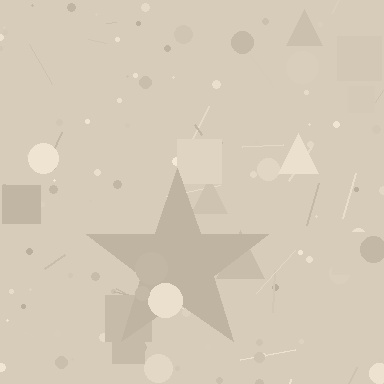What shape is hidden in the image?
A star is hidden in the image.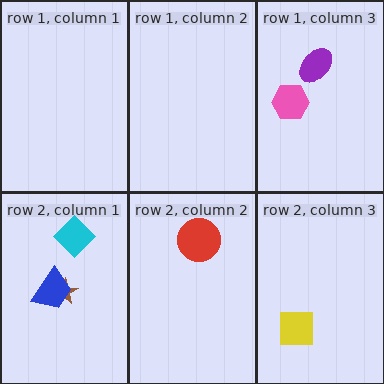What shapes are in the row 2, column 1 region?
The brown star, the blue trapezoid, the cyan diamond.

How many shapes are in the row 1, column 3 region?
2.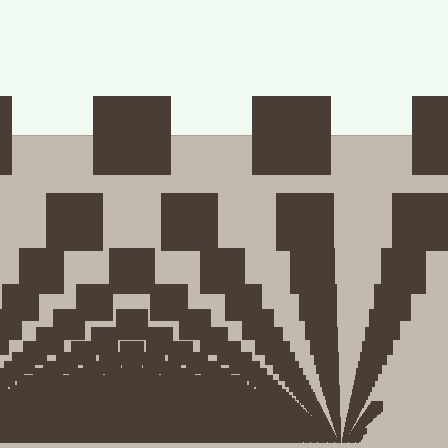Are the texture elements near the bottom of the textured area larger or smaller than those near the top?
Smaller. The gradient is inverted — elements near the bottom are smaller and denser.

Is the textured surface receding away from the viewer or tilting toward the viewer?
The surface appears to tilt toward the viewer. Texture elements get larger and sparser toward the top.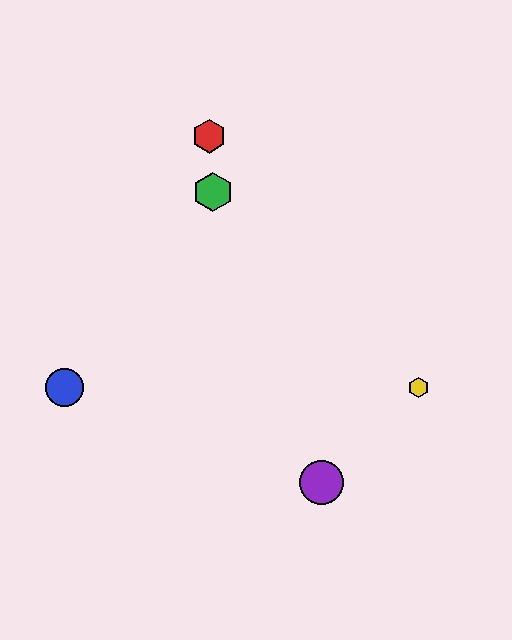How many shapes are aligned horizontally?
2 shapes (the blue circle, the yellow hexagon) are aligned horizontally.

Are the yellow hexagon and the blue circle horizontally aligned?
Yes, both are at y≈388.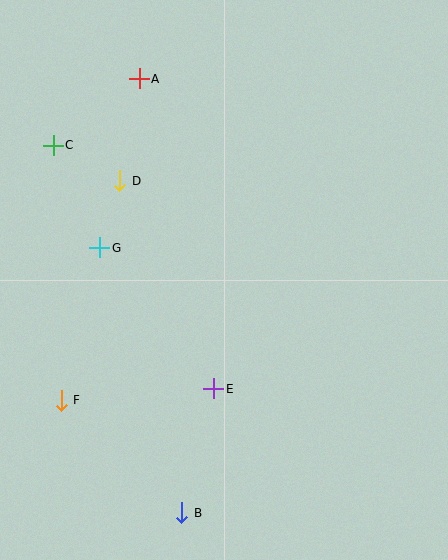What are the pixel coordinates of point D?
Point D is at (120, 181).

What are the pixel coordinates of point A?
Point A is at (139, 79).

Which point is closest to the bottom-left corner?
Point F is closest to the bottom-left corner.